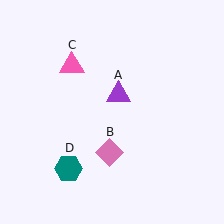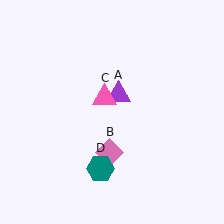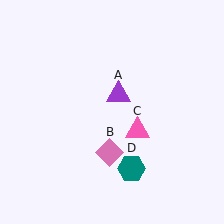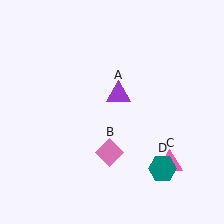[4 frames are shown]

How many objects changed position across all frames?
2 objects changed position: pink triangle (object C), teal hexagon (object D).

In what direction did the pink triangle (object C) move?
The pink triangle (object C) moved down and to the right.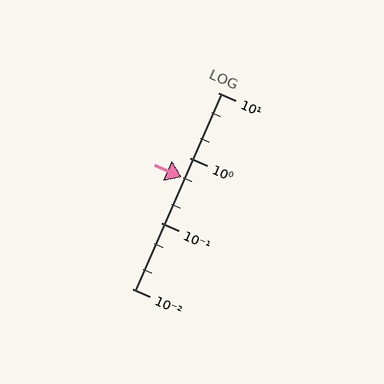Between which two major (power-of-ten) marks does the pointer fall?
The pointer is between 0.1 and 1.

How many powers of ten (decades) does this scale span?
The scale spans 3 decades, from 0.01 to 10.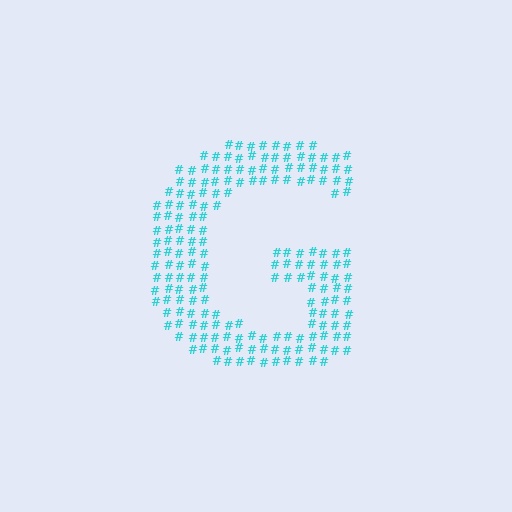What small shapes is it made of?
It is made of small hash symbols.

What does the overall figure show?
The overall figure shows the letter G.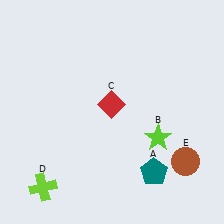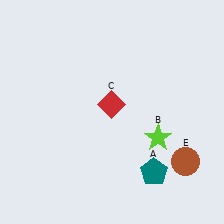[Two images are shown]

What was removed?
The lime cross (D) was removed in Image 2.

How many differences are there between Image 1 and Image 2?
There is 1 difference between the two images.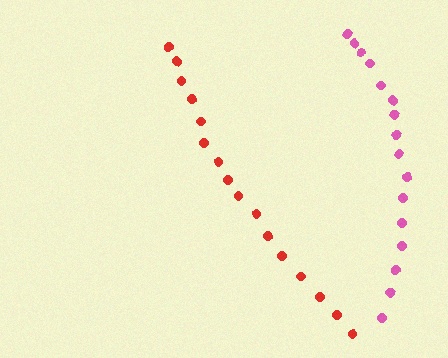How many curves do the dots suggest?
There are 2 distinct paths.